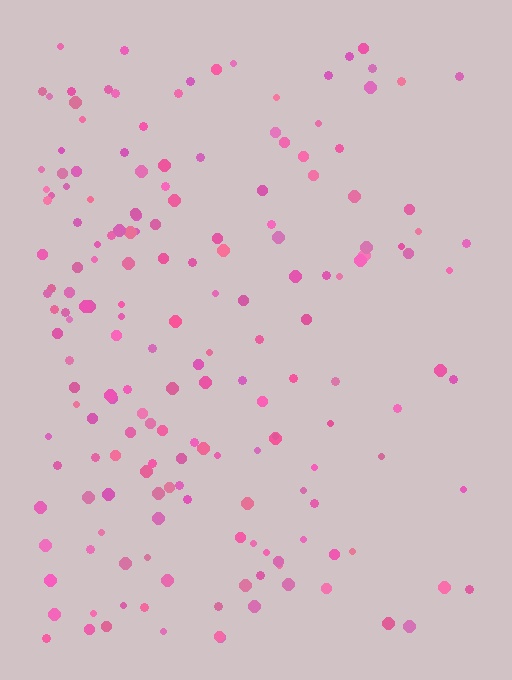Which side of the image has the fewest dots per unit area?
The right.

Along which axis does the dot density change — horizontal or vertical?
Horizontal.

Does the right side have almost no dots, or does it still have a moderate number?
Still a moderate number, just noticeably fewer than the left.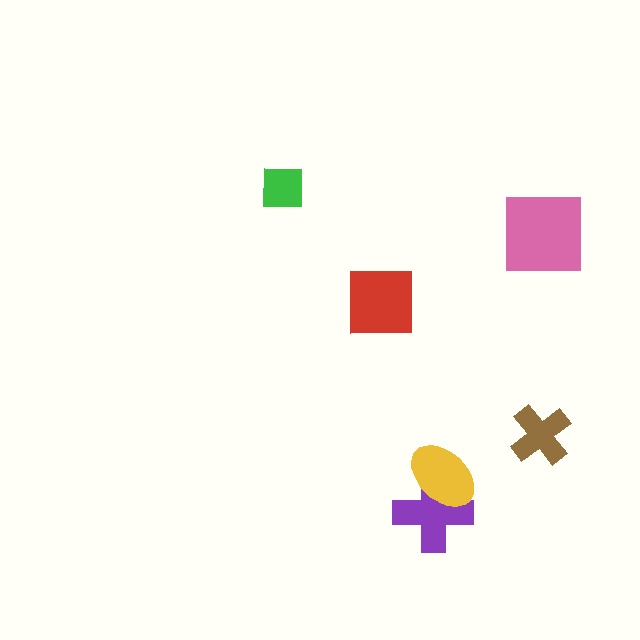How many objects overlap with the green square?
0 objects overlap with the green square.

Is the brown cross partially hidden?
No, no other shape covers it.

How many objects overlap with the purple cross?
1 object overlaps with the purple cross.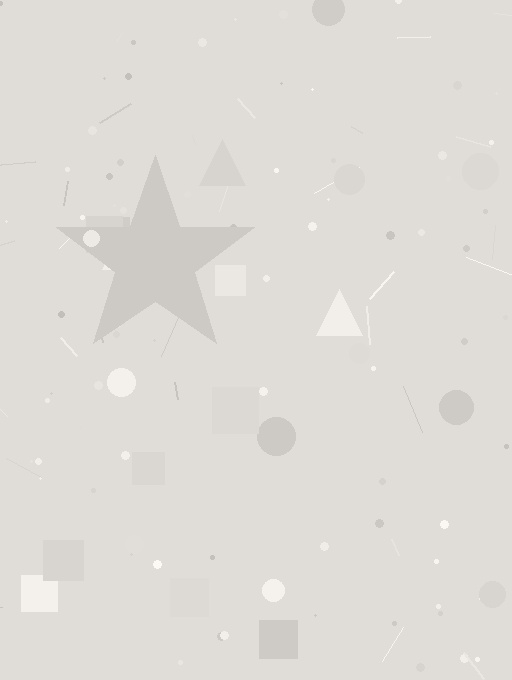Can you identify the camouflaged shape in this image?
The camouflaged shape is a star.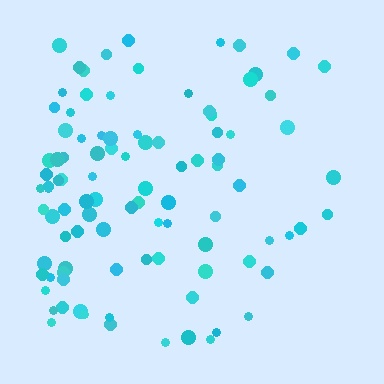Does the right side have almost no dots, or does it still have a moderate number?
Still a moderate number, just noticeably fewer than the left.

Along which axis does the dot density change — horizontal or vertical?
Horizontal.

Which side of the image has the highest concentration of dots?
The left.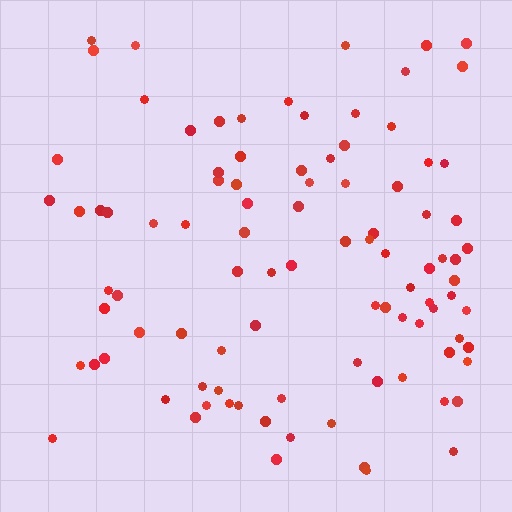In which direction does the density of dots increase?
From left to right, with the right side densest.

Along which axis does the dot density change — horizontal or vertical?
Horizontal.